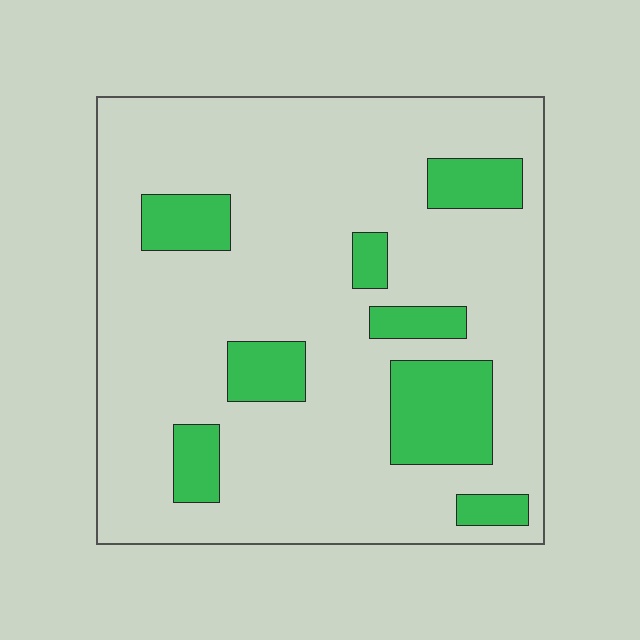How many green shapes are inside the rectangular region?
8.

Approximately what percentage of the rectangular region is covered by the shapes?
Approximately 20%.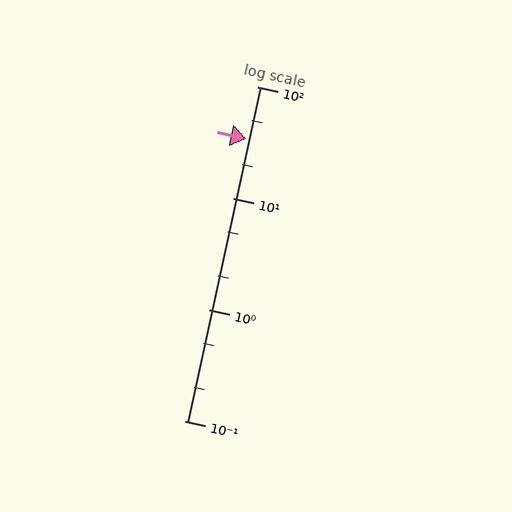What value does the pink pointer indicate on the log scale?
The pointer indicates approximately 34.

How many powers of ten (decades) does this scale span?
The scale spans 3 decades, from 0.1 to 100.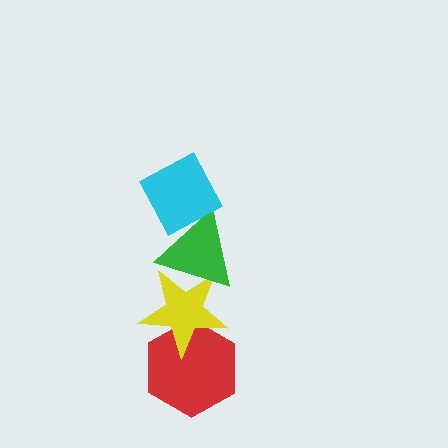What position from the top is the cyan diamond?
The cyan diamond is 1st from the top.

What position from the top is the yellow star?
The yellow star is 3rd from the top.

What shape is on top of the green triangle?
The cyan diamond is on top of the green triangle.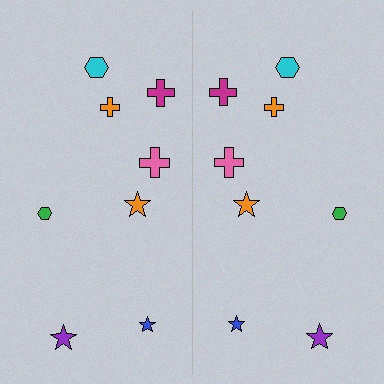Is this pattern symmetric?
Yes, this pattern has bilateral (reflection) symmetry.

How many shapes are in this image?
There are 16 shapes in this image.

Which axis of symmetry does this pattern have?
The pattern has a vertical axis of symmetry running through the center of the image.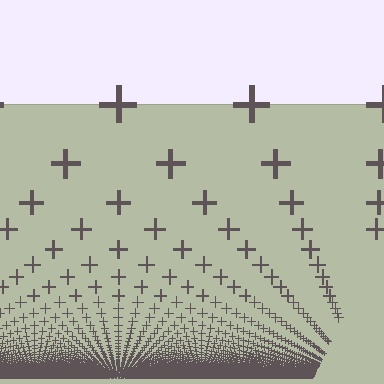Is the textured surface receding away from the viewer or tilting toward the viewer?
The surface appears to tilt toward the viewer. Texture elements get larger and sparser toward the top.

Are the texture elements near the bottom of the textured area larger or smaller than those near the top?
Smaller. The gradient is inverted — elements near the bottom are smaller and denser.